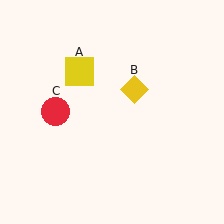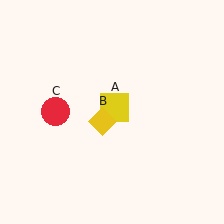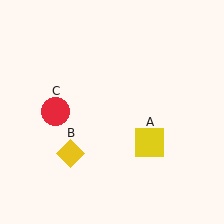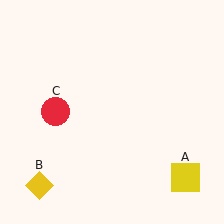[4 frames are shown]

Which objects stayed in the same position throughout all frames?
Red circle (object C) remained stationary.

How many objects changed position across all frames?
2 objects changed position: yellow square (object A), yellow diamond (object B).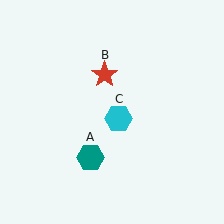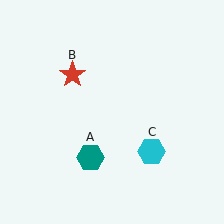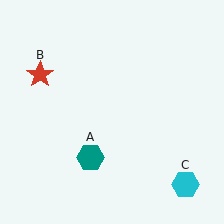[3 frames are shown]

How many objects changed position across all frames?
2 objects changed position: red star (object B), cyan hexagon (object C).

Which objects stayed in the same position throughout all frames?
Teal hexagon (object A) remained stationary.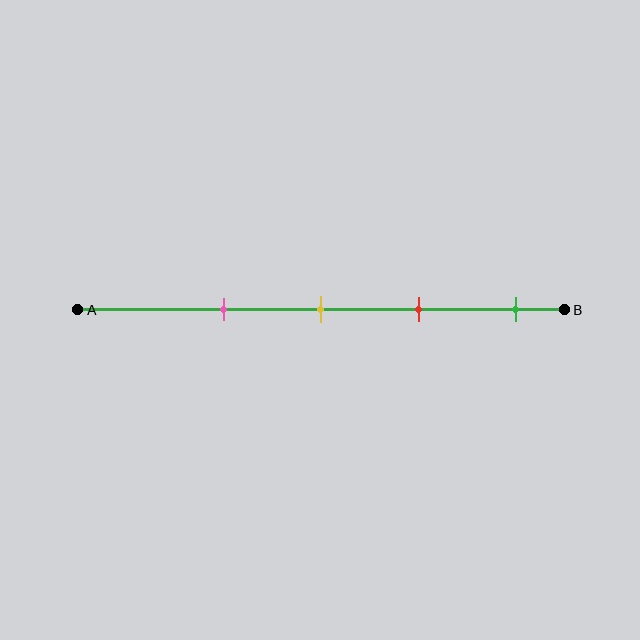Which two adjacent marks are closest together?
The yellow and red marks are the closest adjacent pair.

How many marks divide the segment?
There are 4 marks dividing the segment.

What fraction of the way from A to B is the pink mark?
The pink mark is approximately 30% (0.3) of the way from A to B.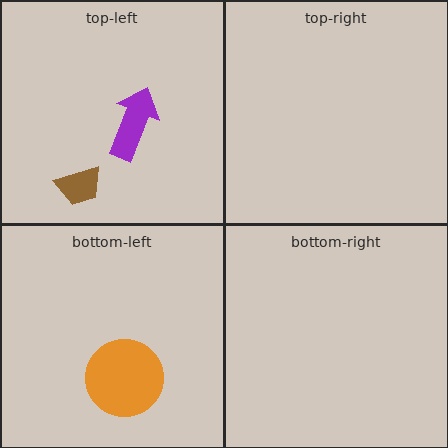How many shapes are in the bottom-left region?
1.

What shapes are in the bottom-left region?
The orange circle.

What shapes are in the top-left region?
The purple arrow, the brown trapezoid.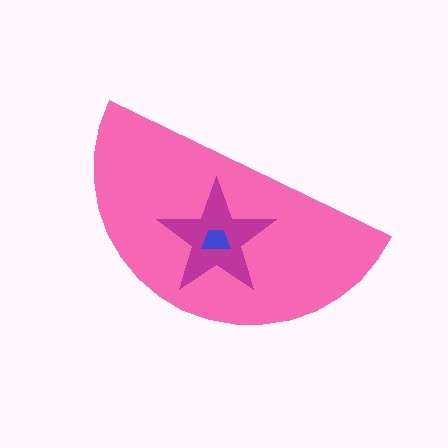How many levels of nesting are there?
3.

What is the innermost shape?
The blue trapezoid.